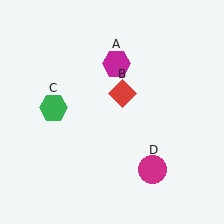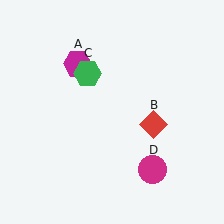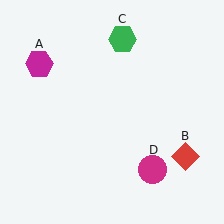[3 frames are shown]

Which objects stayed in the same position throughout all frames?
Magenta circle (object D) remained stationary.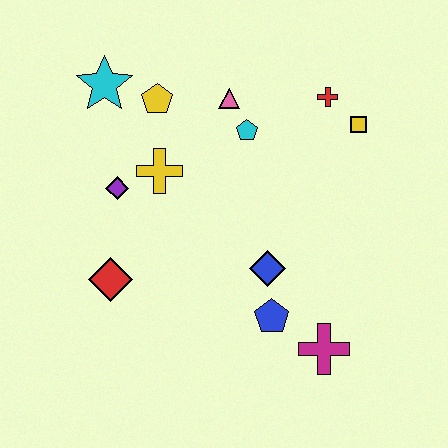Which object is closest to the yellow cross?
The purple diamond is closest to the yellow cross.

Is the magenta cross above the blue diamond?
No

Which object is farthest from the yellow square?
The red diamond is farthest from the yellow square.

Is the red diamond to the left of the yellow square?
Yes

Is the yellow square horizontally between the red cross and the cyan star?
No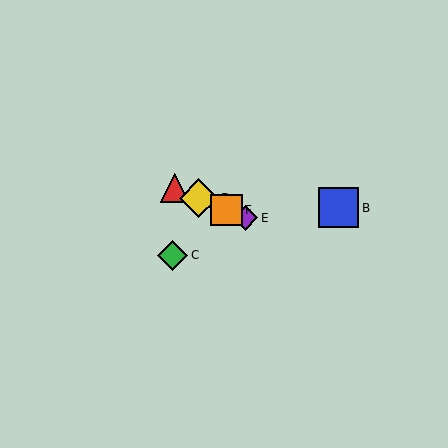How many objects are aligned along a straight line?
4 objects (A, D, E, F) are aligned along a straight line.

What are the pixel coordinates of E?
Object E is at (245, 218).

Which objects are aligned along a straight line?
Objects A, D, E, F are aligned along a straight line.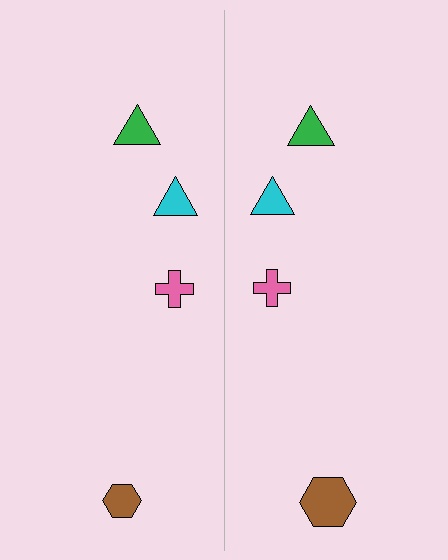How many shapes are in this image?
There are 8 shapes in this image.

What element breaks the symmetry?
The brown hexagon on the right side has a different size than its mirror counterpart.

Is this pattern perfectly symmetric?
No, the pattern is not perfectly symmetric. The brown hexagon on the right side has a different size than its mirror counterpart.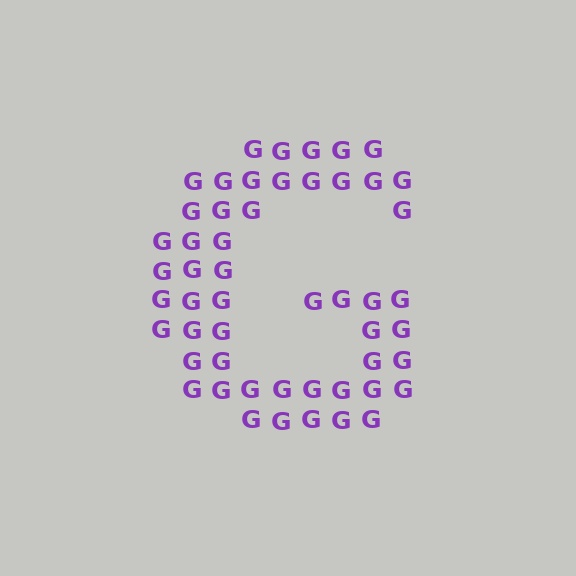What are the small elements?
The small elements are letter G's.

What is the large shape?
The large shape is the letter G.